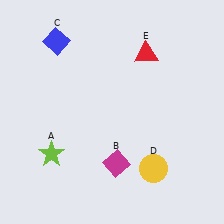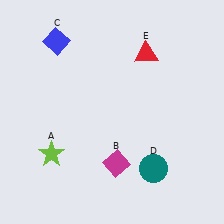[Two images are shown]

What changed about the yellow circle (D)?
In Image 1, D is yellow. In Image 2, it changed to teal.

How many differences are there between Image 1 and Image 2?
There is 1 difference between the two images.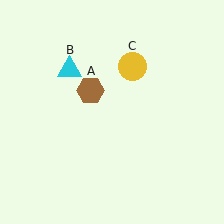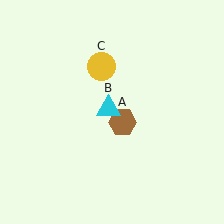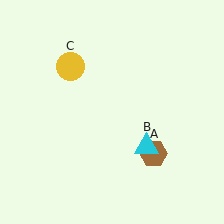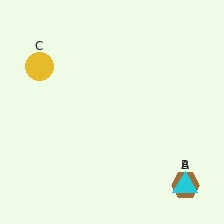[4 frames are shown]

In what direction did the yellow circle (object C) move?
The yellow circle (object C) moved left.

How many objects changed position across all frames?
3 objects changed position: brown hexagon (object A), cyan triangle (object B), yellow circle (object C).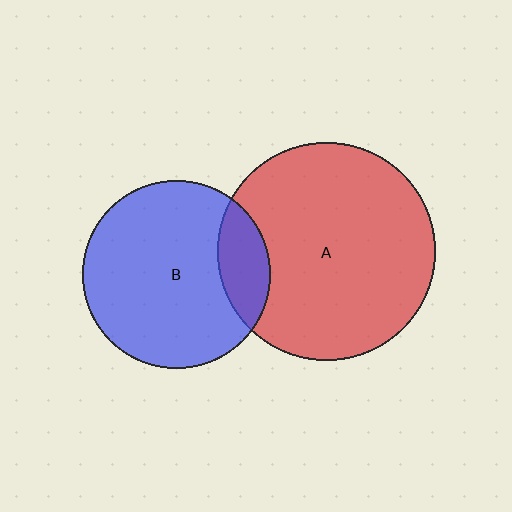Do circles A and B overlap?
Yes.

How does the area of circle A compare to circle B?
Approximately 1.3 times.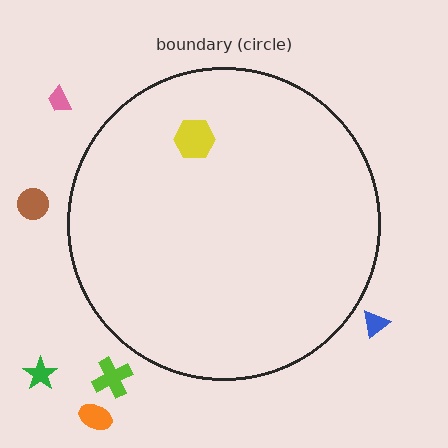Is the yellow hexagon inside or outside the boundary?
Inside.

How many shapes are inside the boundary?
1 inside, 6 outside.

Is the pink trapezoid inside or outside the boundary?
Outside.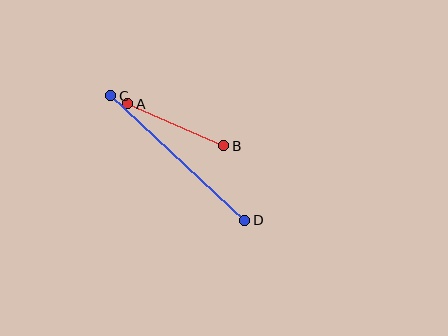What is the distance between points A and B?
The distance is approximately 105 pixels.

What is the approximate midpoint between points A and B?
The midpoint is at approximately (176, 125) pixels.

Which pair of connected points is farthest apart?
Points C and D are farthest apart.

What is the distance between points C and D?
The distance is approximately 183 pixels.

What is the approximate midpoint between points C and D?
The midpoint is at approximately (178, 158) pixels.